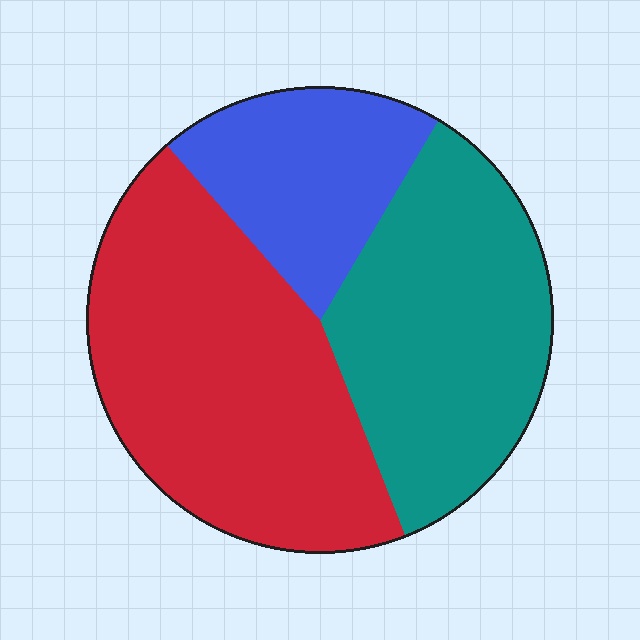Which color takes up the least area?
Blue, at roughly 20%.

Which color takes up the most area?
Red, at roughly 45%.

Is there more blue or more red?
Red.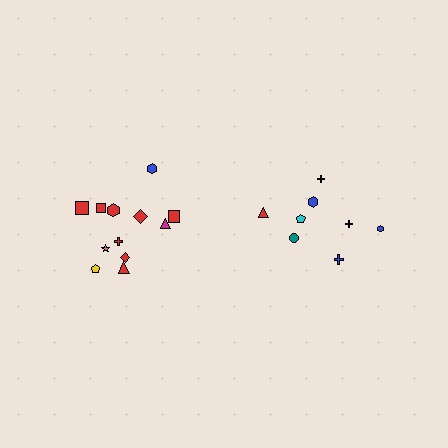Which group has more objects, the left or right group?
The left group.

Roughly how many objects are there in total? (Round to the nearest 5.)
Roughly 20 objects in total.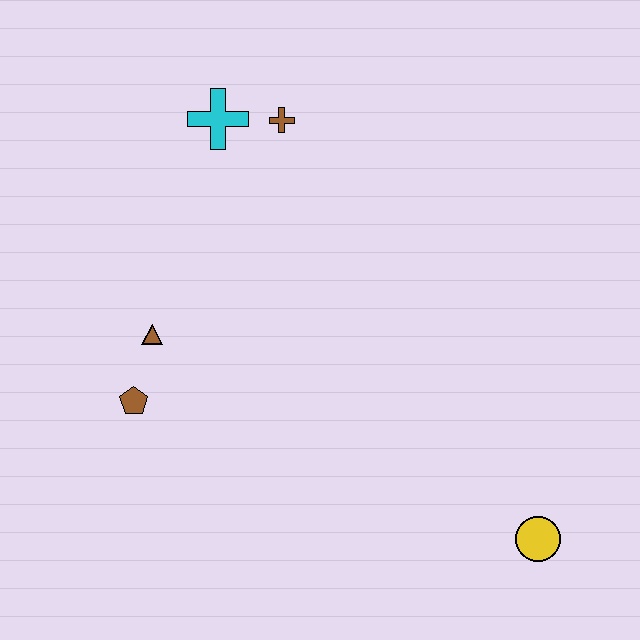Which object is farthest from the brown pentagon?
The yellow circle is farthest from the brown pentagon.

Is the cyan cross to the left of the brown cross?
Yes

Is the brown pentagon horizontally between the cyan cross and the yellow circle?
No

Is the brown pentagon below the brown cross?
Yes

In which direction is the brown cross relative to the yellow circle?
The brown cross is above the yellow circle.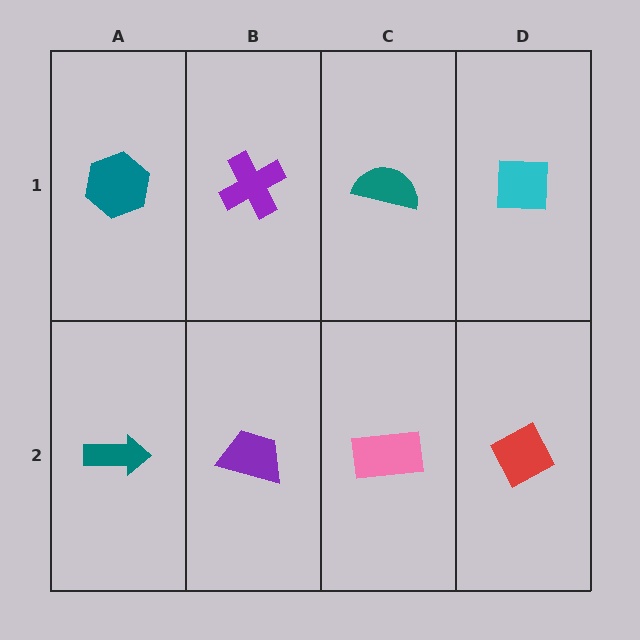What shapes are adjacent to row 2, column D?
A cyan square (row 1, column D), a pink rectangle (row 2, column C).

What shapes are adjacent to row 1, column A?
A teal arrow (row 2, column A), a purple cross (row 1, column B).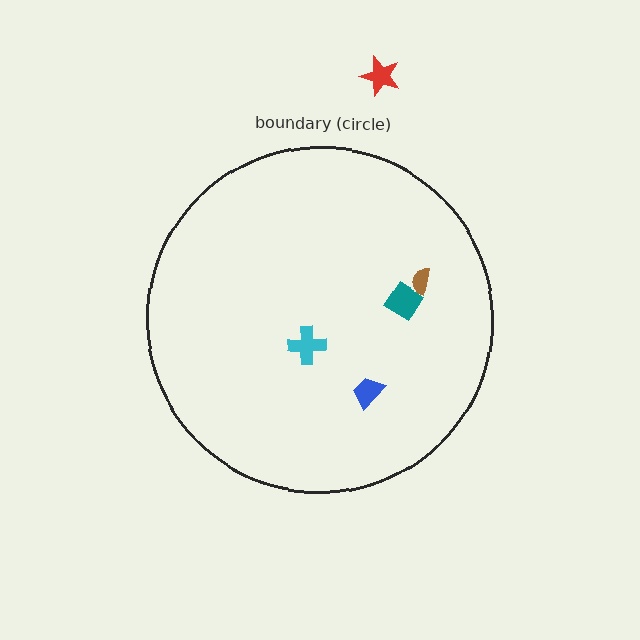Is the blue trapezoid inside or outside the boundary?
Inside.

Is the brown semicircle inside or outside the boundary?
Inside.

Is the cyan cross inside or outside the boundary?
Inside.